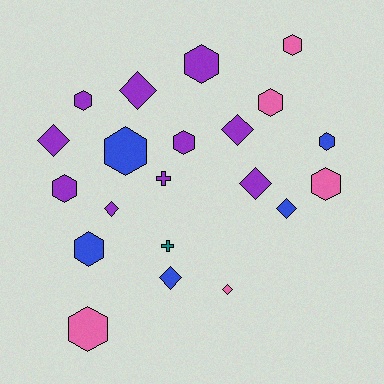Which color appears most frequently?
Purple, with 10 objects.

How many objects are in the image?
There are 21 objects.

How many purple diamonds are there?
There are 5 purple diamonds.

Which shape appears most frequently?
Hexagon, with 11 objects.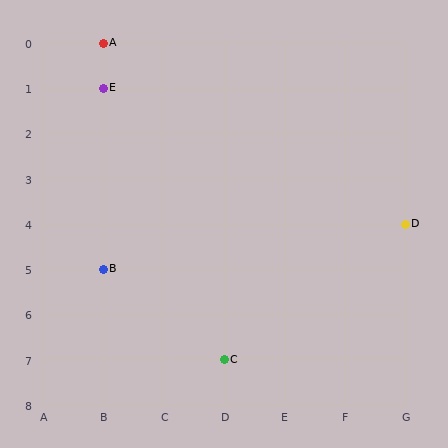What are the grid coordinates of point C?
Point C is at grid coordinates (D, 7).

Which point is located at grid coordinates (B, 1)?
Point E is at (B, 1).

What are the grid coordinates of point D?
Point D is at grid coordinates (G, 4).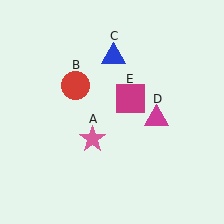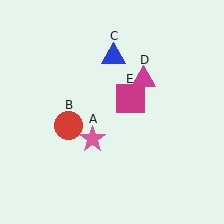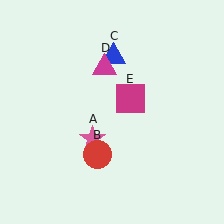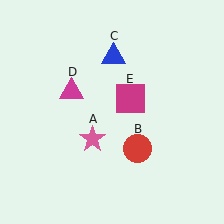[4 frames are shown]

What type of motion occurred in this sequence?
The red circle (object B), magenta triangle (object D) rotated counterclockwise around the center of the scene.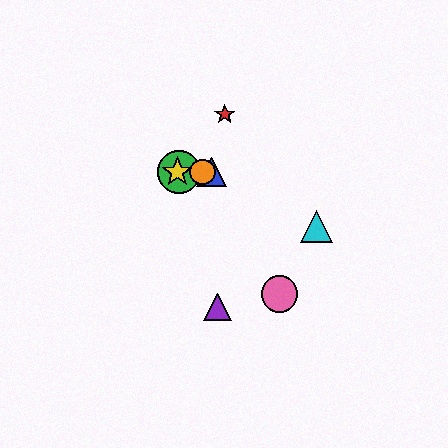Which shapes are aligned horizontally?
The blue triangle, the green circle, the yellow star, the orange circle are aligned horizontally.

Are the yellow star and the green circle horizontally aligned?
Yes, both are at y≈172.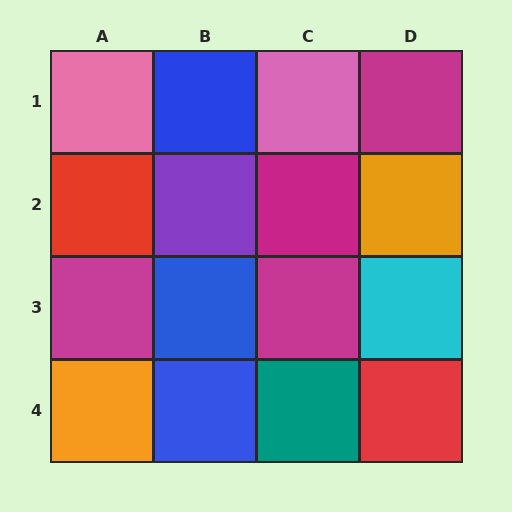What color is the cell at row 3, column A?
Magenta.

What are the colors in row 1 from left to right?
Pink, blue, pink, magenta.